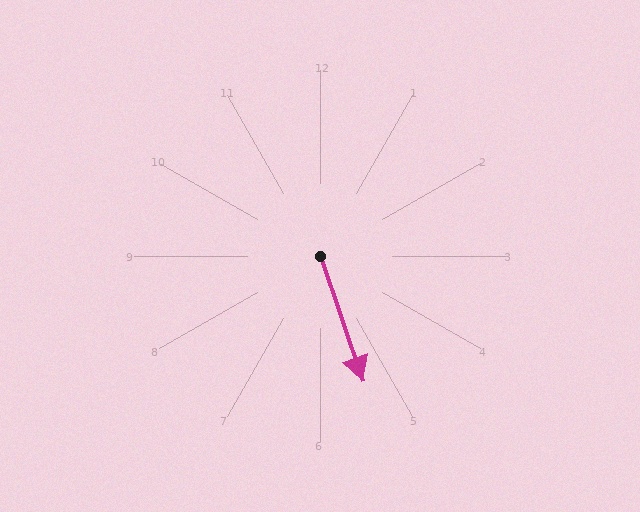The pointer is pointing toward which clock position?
Roughly 5 o'clock.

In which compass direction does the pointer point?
South.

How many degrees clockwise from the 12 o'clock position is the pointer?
Approximately 161 degrees.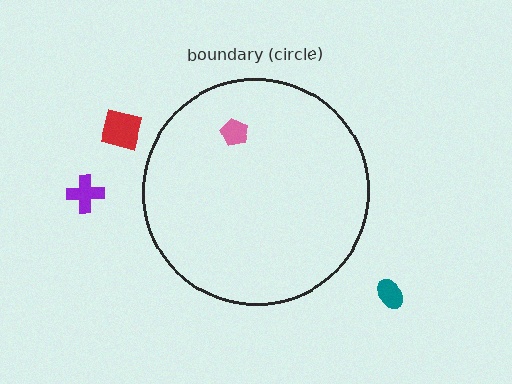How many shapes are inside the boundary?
1 inside, 3 outside.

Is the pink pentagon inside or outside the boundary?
Inside.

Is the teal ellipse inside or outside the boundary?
Outside.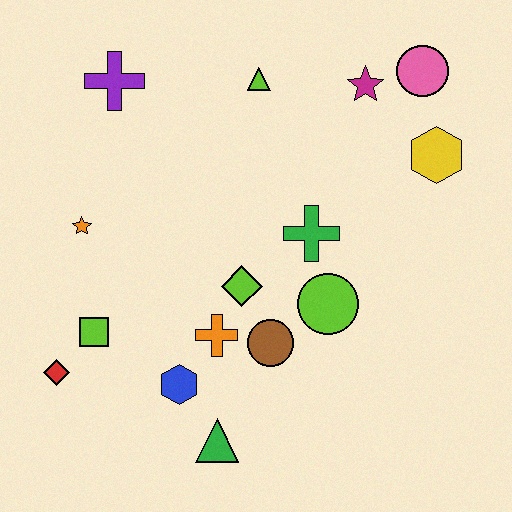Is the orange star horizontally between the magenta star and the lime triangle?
No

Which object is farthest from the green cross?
The red diamond is farthest from the green cross.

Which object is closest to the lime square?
The red diamond is closest to the lime square.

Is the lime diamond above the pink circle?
No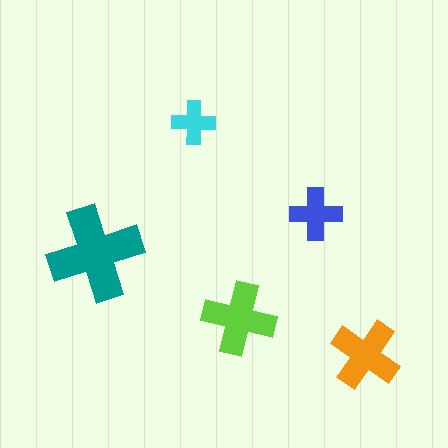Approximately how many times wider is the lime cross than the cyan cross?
About 1.5 times wider.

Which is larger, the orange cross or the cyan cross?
The orange one.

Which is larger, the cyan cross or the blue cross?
The blue one.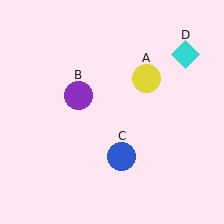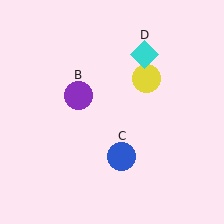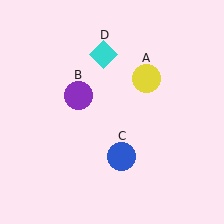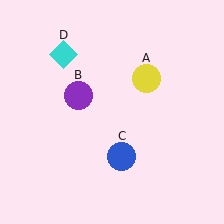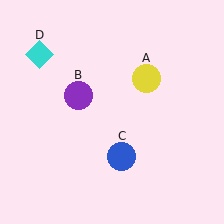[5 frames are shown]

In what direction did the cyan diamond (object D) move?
The cyan diamond (object D) moved left.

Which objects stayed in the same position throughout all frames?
Yellow circle (object A) and purple circle (object B) and blue circle (object C) remained stationary.